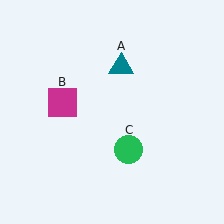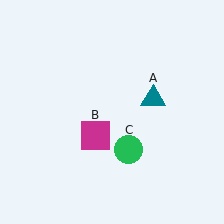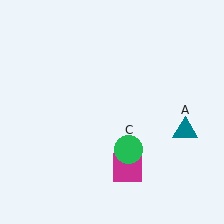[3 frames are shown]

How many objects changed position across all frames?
2 objects changed position: teal triangle (object A), magenta square (object B).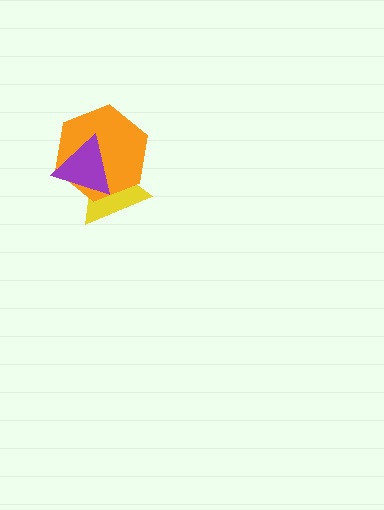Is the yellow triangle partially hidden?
Yes, it is partially covered by another shape.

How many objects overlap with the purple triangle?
2 objects overlap with the purple triangle.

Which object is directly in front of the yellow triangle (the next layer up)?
The orange hexagon is directly in front of the yellow triangle.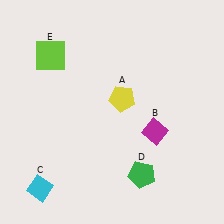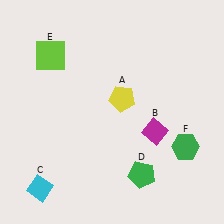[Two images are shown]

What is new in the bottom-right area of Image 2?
A green hexagon (F) was added in the bottom-right area of Image 2.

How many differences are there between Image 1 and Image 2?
There is 1 difference between the two images.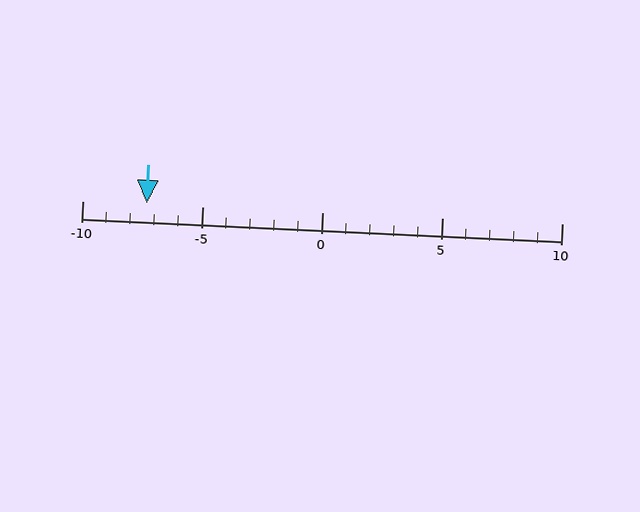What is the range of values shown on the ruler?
The ruler shows values from -10 to 10.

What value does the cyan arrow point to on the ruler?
The cyan arrow points to approximately -7.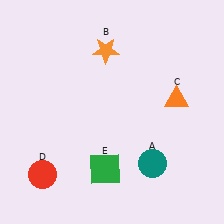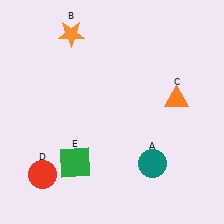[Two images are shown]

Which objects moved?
The objects that moved are: the orange star (B), the green square (E).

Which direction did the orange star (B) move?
The orange star (B) moved left.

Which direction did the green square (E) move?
The green square (E) moved left.